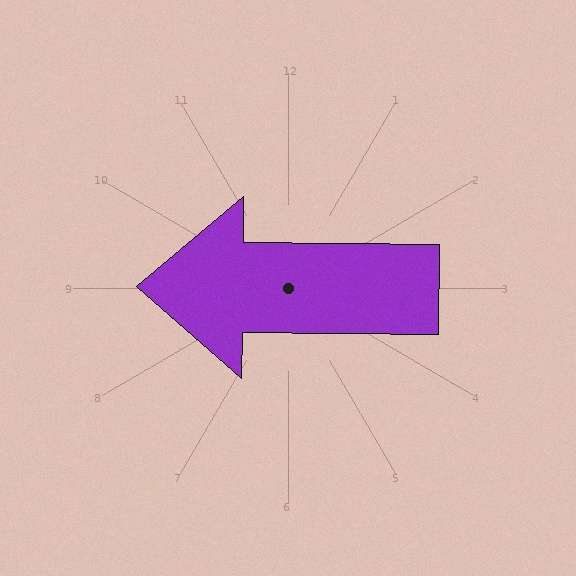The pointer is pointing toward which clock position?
Roughly 9 o'clock.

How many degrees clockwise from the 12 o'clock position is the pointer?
Approximately 271 degrees.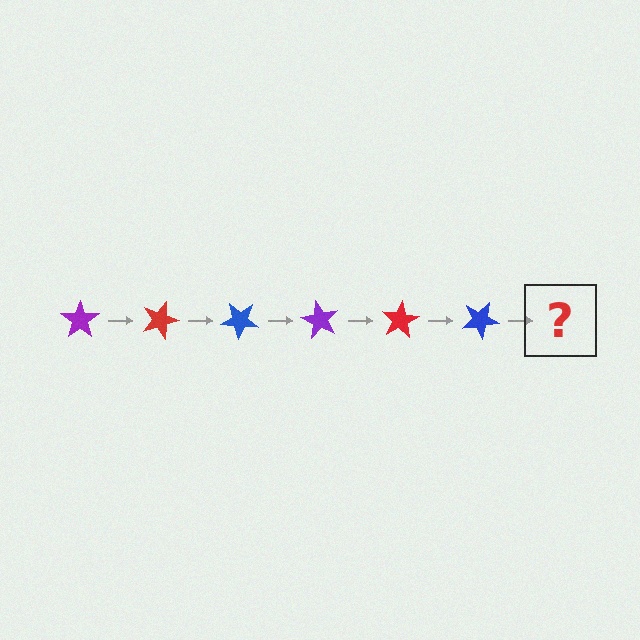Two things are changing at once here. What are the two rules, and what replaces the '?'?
The two rules are that it rotates 20 degrees each step and the color cycles through purple, red, and blue. The '?' should be a purple star, rotated 120 degrees from the start.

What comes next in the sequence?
The next element should be a purple star, rotated 120 degrees from the start.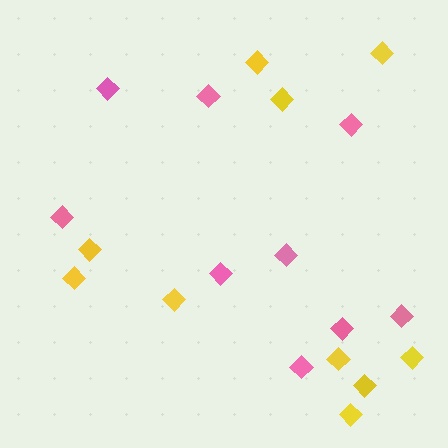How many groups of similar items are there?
There are 2 groups: one group of pink diamonds (9) and one group of yellow diamonds (10).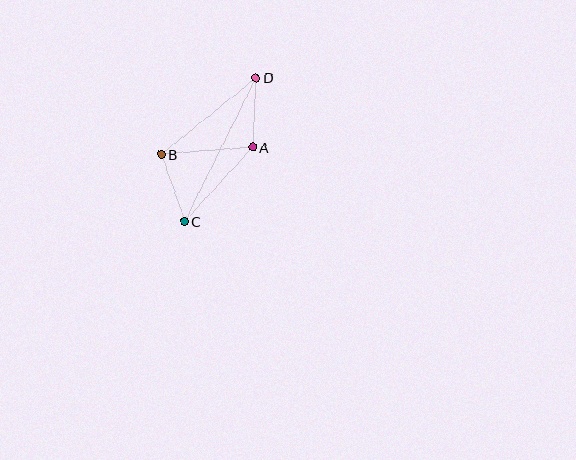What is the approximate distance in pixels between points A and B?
The distance between A and B is approximately 92 pixels.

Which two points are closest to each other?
Points A and D are closest to each other.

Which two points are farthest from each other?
Points C and D are farthest from each other.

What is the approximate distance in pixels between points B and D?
The distance between B and D is approximately 122 pixels.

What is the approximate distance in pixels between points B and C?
The distance between B and C is approximately 71 pixels.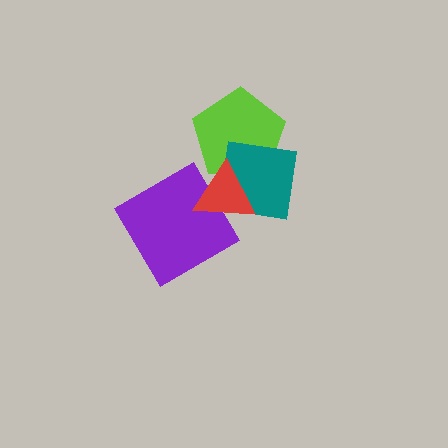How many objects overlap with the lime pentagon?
2 objects overlap with the lime pentagon.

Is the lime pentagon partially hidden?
Yes, it is partially covered by another shape.